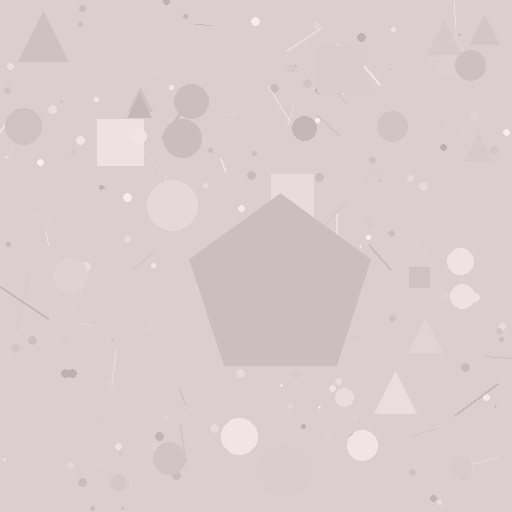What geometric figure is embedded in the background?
A pentagon is embedded in the background.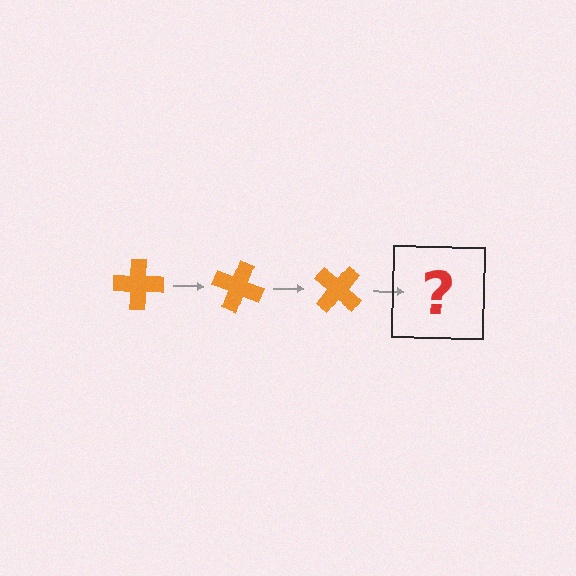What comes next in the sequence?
The next element should be an orange cross rotated 60 degrees.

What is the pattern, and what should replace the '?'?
The pattern is that the cross rotates 20 degrees each step. The '?' should be an orange cross rotated 60 degrees.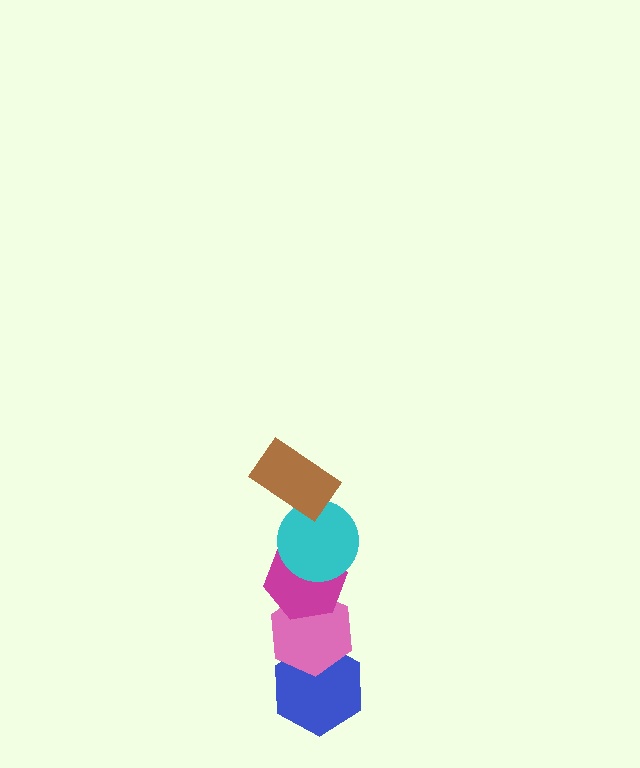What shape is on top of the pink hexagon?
The magenta hexagon is on top of the pink hexagon.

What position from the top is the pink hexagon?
The pink hexagon is 4th from the top.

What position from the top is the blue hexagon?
The blue hexagon is 5th from the top.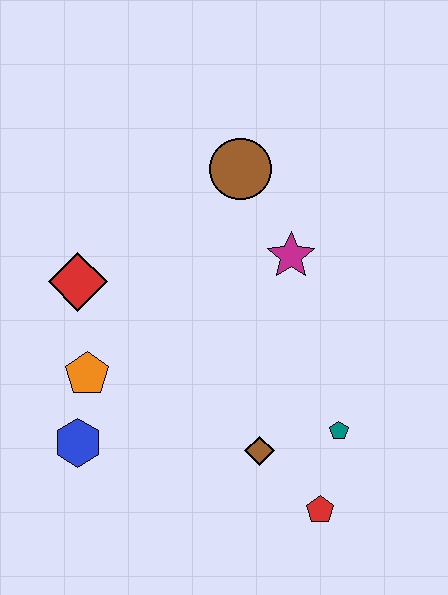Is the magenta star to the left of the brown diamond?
No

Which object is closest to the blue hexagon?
The orange pentagon is closest to the blue hexagon.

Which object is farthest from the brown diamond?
The brown circle is farthest from the brown diamond.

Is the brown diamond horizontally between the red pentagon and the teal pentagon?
No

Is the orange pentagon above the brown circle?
No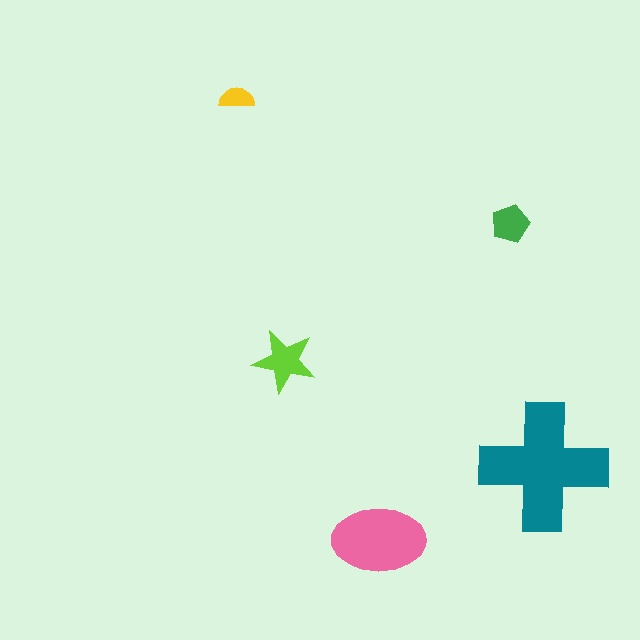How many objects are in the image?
There are 5 objects in the image.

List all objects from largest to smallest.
The teal cross, the pink ellipse, the lime star, the green pentagon, the yellow semicircle.